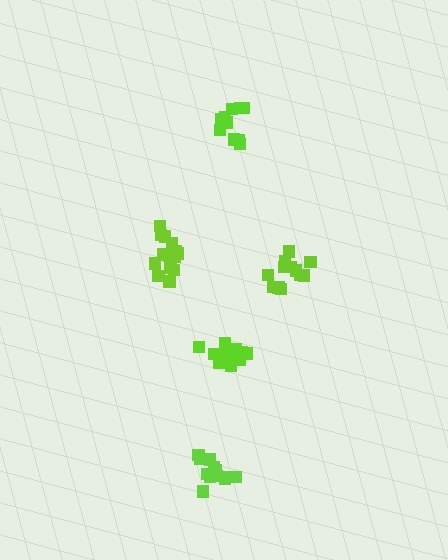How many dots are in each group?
Group 1: 15 dots, Group 2: 14 dots, Group 3: 10 dots, Group 4: 13 dots, Group 5: 13 dots (65 total).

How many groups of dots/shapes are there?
There are 5 groups.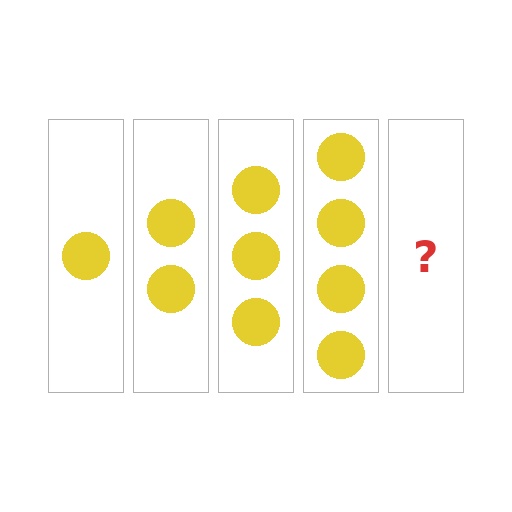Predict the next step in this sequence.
The next step is 5 circles.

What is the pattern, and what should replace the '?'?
The pattern is that each step adds one more circle. The '?' should be 5 circles.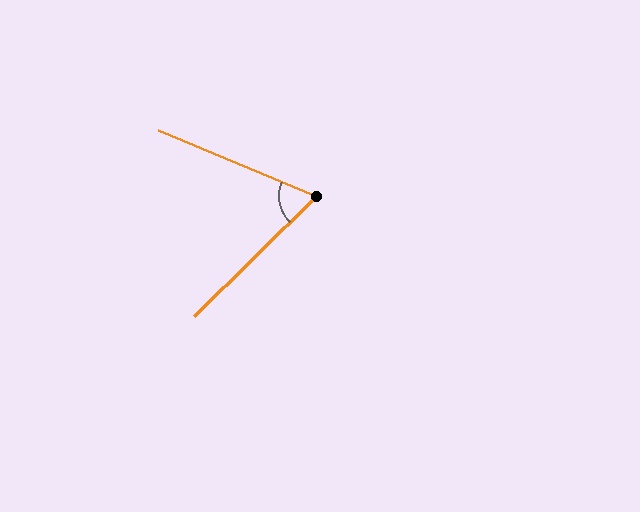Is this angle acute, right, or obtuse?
It is acute.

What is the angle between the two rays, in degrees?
Approximately 67 degrees.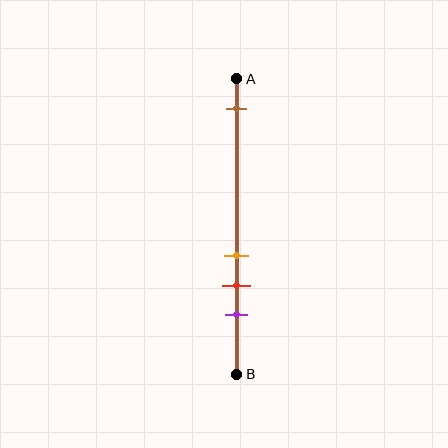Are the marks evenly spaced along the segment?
No, the marks are not evenly spaced.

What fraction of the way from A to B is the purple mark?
The purple mark is approximately 80% (0.8) of the way from A to B.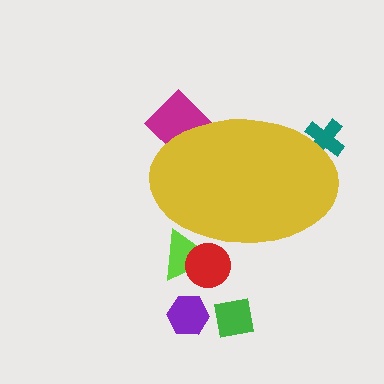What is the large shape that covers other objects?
A yellow ellipse.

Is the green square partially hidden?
No, the green square is fully visible.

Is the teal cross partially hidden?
Yes, the teal cross is partially hidden behind the yellow ellipse.